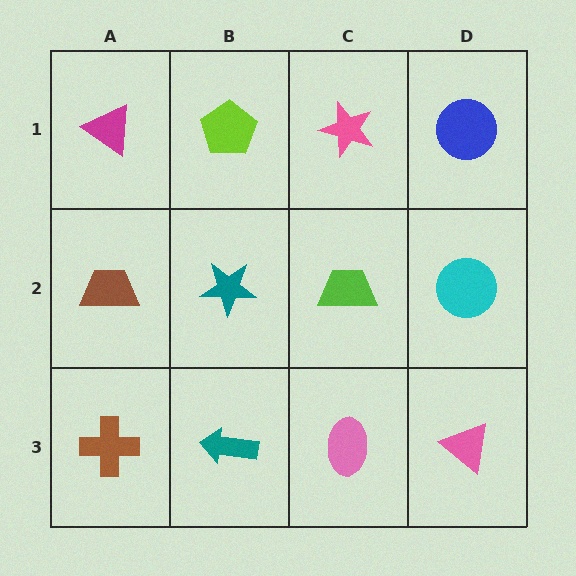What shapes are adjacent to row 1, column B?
A teal star (row 2, column B), a magenta triangle (row 1, column A), a pink star (row 1, column C).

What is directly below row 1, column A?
A brown trapezoid.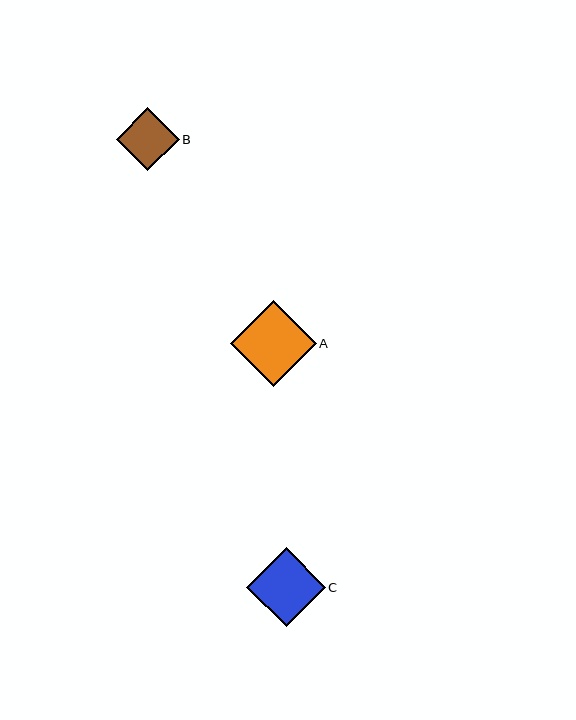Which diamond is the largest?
Diamond A is the largest with a size of approximately 86 pixels.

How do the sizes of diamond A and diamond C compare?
Diamond A and diamond C are approximately the same size.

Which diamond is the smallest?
Diamond B is the smallest with a size of approximately 63 pixels.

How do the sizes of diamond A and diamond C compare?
Diamond A and diamond C are approximately the same size.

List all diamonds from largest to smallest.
From largest to smallest: A, C, B.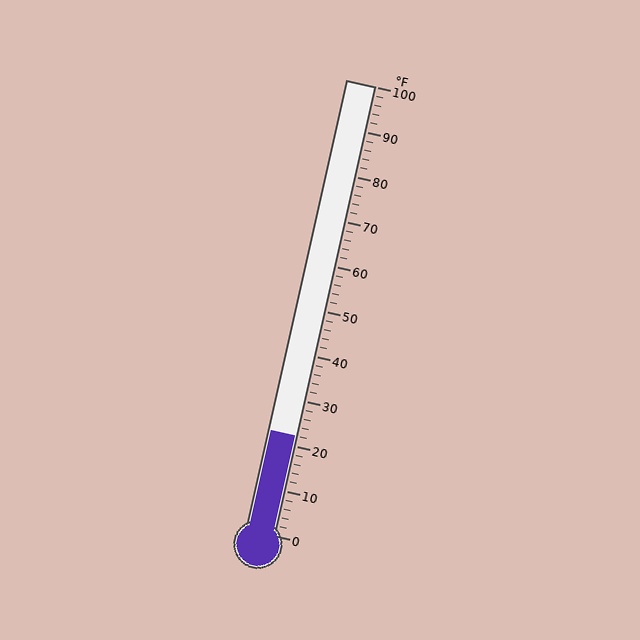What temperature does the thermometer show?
The thermometer shows approximately 22°F.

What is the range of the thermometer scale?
The thermometer scale ranges from 0°F to 100°F.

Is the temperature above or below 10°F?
The temperature is above 10°F.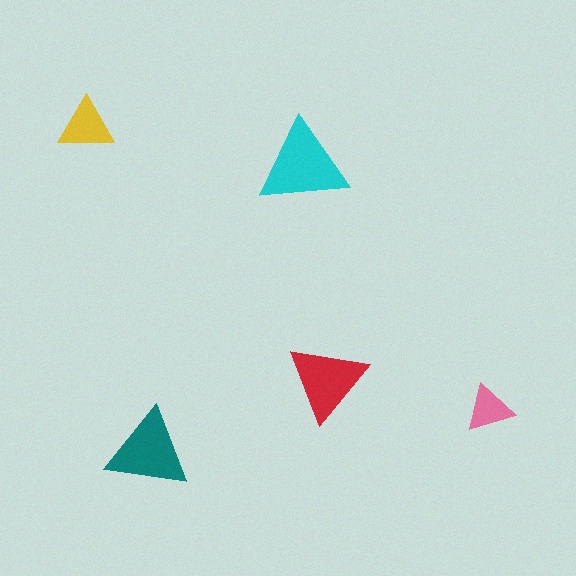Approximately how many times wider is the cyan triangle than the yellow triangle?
About 1.5 times wider.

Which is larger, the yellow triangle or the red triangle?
The red one.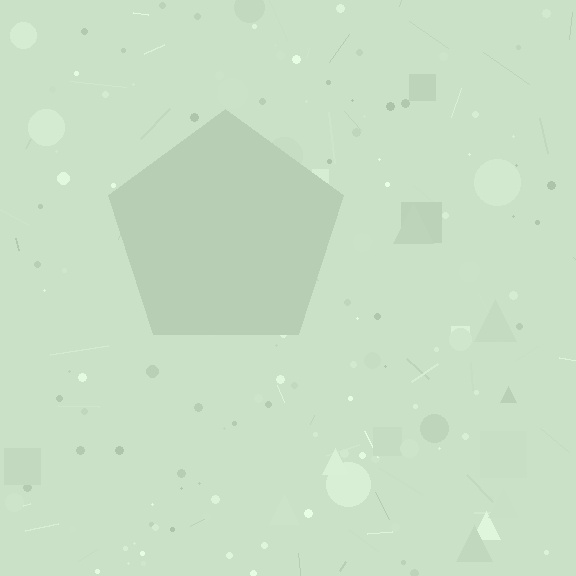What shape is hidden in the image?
A pentagon is hidden in the image.